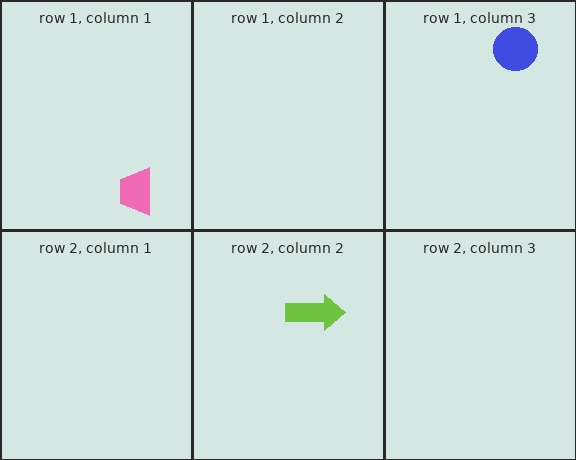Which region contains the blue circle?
The row 1, column 3 region.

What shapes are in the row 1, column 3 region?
The blue circle.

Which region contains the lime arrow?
The row 2, column 2 region.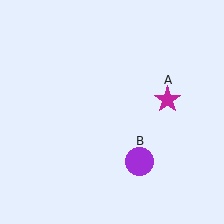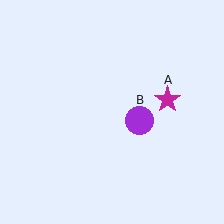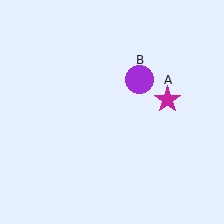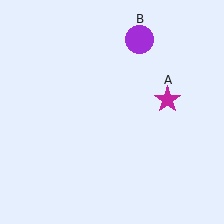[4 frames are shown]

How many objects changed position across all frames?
1 object changed position: purple circle (object B).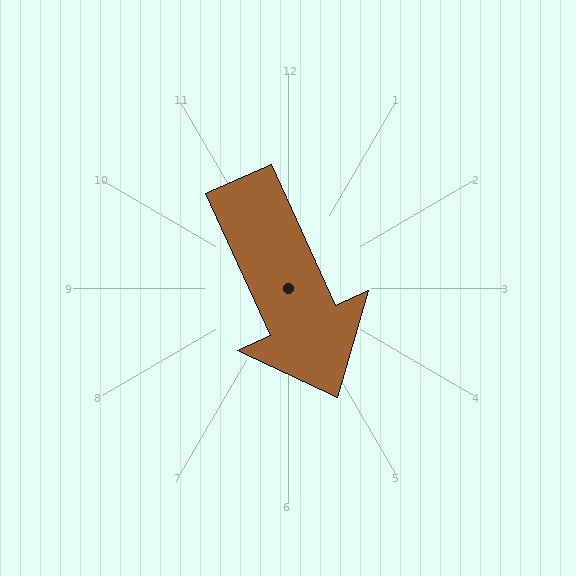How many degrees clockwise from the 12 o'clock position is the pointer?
Approximately 156 degrees.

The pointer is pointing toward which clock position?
Roughly 5 o'clock.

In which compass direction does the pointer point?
Southeast.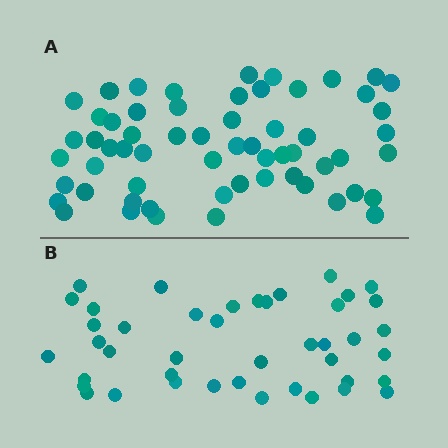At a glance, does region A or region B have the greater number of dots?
Region A (the top region) has more dots.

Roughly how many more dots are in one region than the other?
Region A has approximately 15 more dots than region B.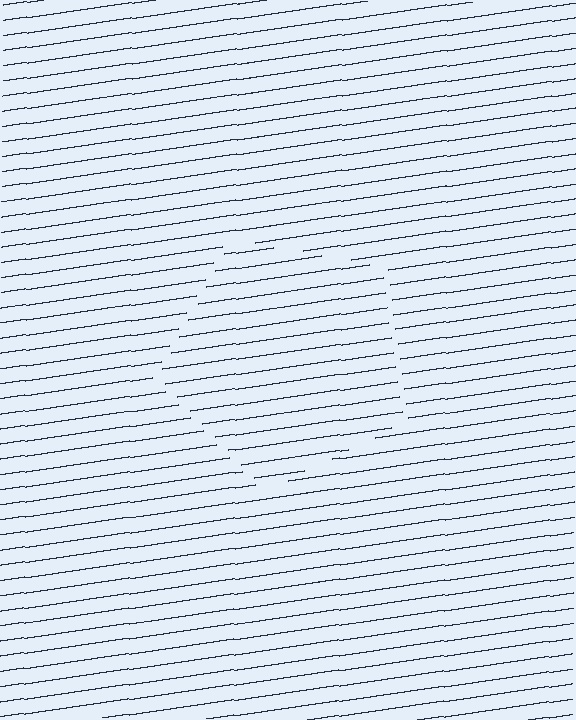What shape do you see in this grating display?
An illusory pentagon. The interior of the shape contains the same grating, shifted by half a period — the contour is defined by the phase discontinuity where line-ends from the inner and outer gratings abut.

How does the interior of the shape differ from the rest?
The interior of the shape contains the same grating, shifted by half a period — the contour is defined by the phase discontinuity where line-ends from the inner and outer gratings abut.